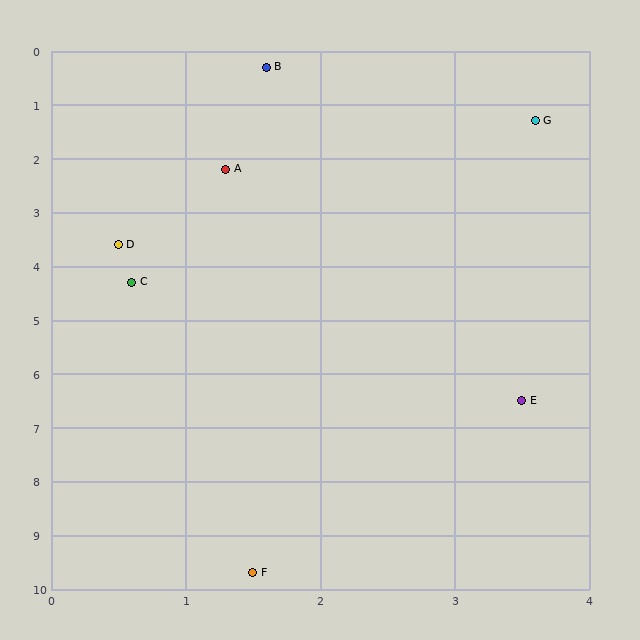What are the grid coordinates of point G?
Point G is at approximately (3.6, 1.3).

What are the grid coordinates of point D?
Point D is at approximately (0.5, 3.6).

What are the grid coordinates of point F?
Point F is at approximately (1.5, 9.7).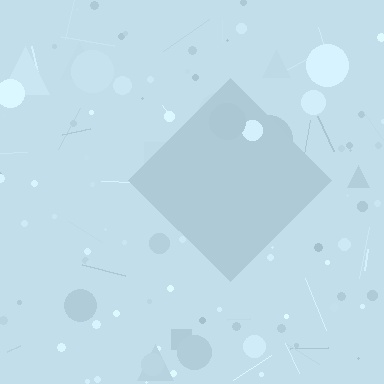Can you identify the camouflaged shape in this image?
The camouflaged shape is a diamond.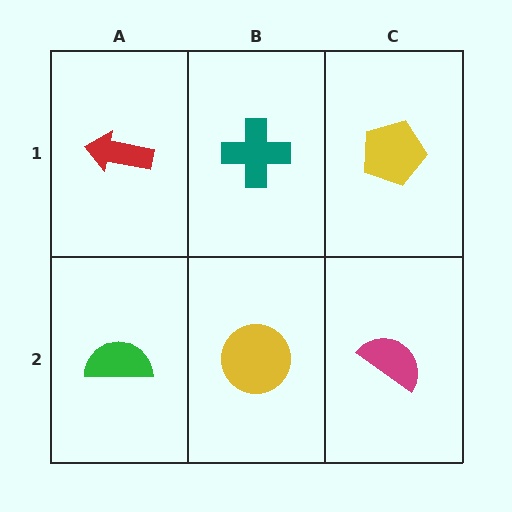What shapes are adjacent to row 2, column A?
A red arrow (row 1, column A), a yellow circle (row 2, column B).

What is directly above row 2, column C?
A yellow pentagon.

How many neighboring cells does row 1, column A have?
2.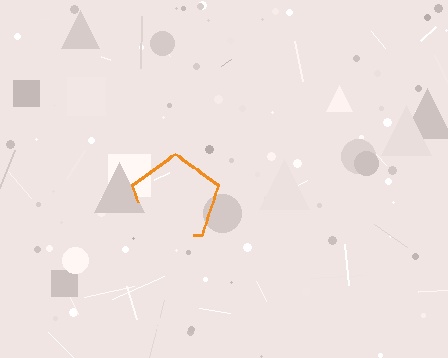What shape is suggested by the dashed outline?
The dashed outline suggests a pentagon.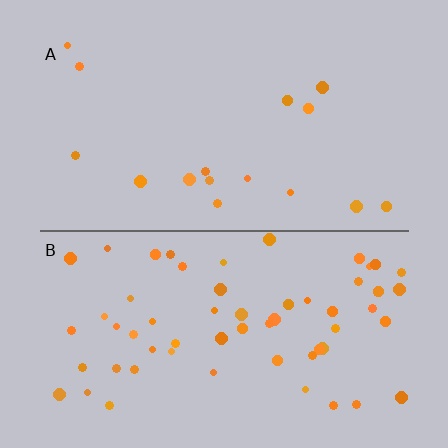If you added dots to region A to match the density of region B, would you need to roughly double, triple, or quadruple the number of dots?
Approximately quadruple.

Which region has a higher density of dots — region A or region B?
B (the bottom).